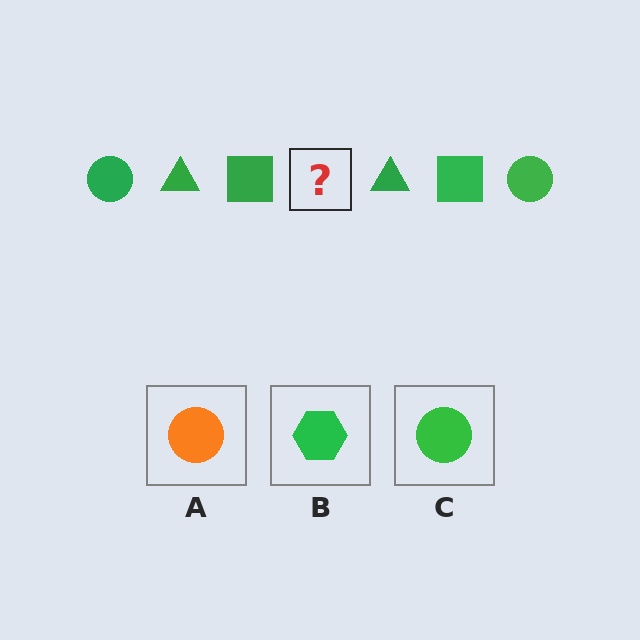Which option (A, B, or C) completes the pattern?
C.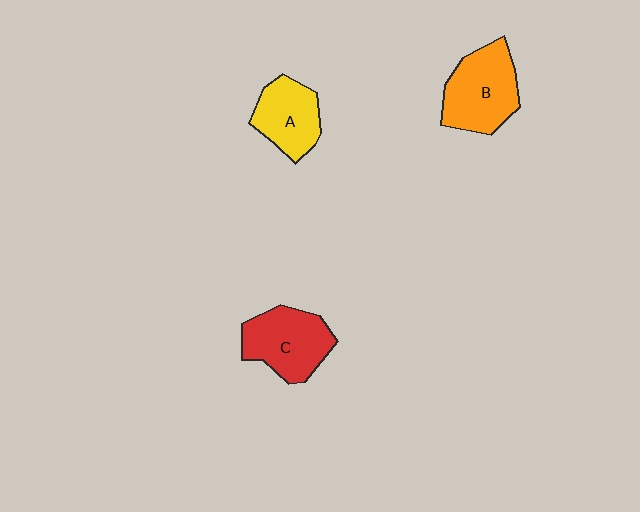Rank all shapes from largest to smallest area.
From largest to smallest: B (orange), C (red), A (yellow).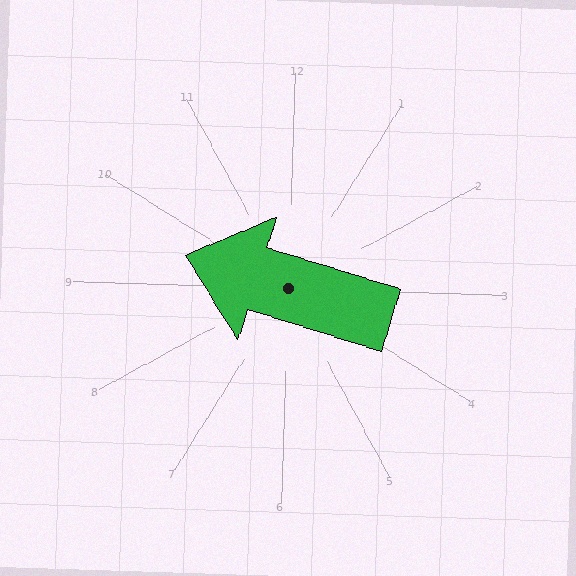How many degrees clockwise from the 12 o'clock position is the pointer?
Approximately 286 degrees.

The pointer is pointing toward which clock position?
Roughly 10 o'clock.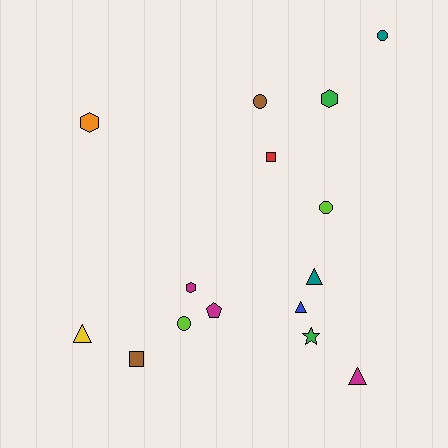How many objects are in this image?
There are 15 objects.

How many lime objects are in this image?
There are 2 lime objects.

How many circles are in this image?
There are 4 circles.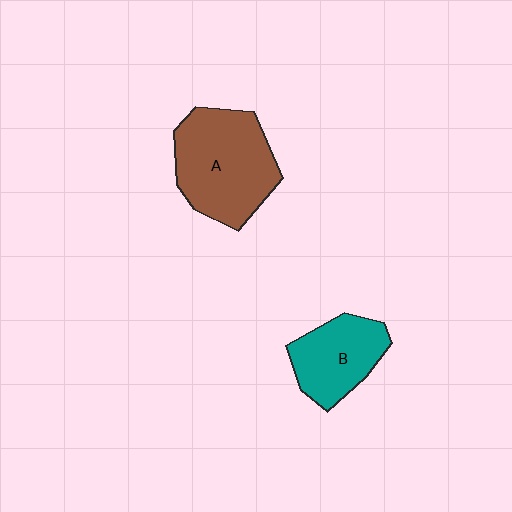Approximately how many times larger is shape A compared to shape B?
Approximately 1.5 times.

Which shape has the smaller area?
Shape B (teal).